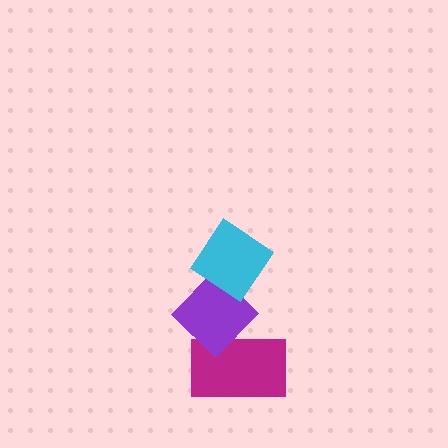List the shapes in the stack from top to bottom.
From top to bottom: the cyan diamond, the purple diamond, the magenta rectangle.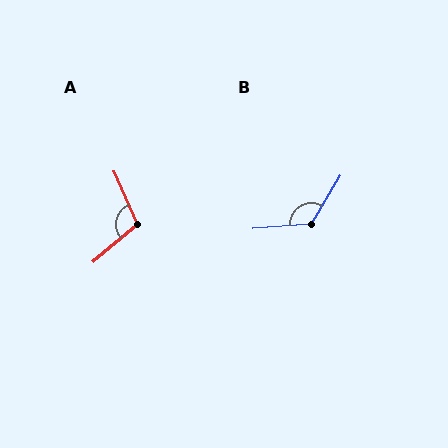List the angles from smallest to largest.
A (106°), B (125°).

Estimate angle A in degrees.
Approximately 106 degrees.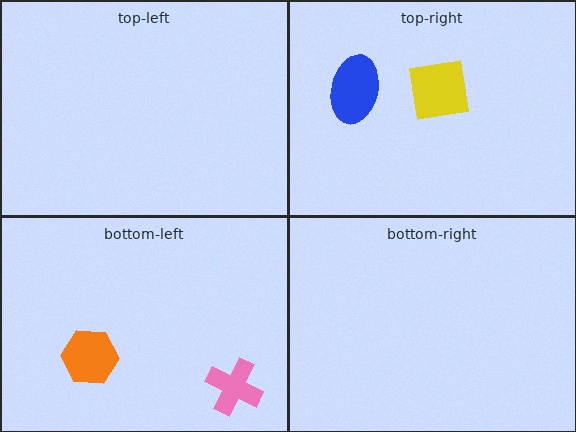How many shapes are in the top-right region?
2.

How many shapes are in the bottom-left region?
2.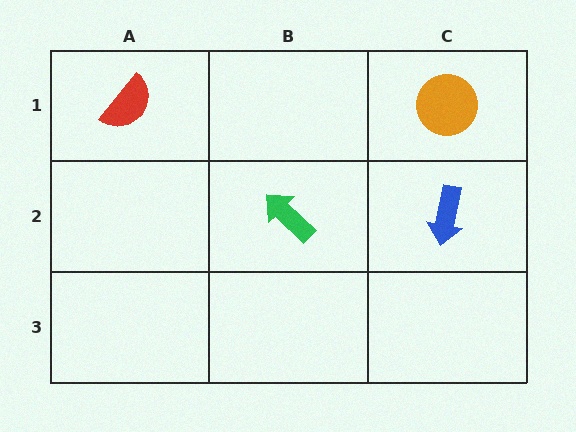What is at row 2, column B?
A green arrow.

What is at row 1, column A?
A red semicircle.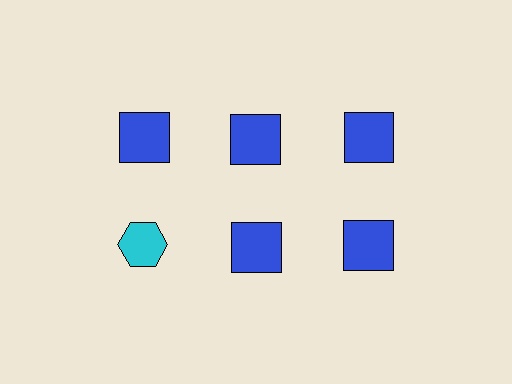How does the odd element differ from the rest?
It differs in both color (cyan instead of blue) and shape (hexagon instead of square).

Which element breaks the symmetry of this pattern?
The cyan hexagon in the second row, leftmost column breaks the symmetry. All other shapes are blue squares.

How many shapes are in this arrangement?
There are 6 shapes arranged in a grid pattern.